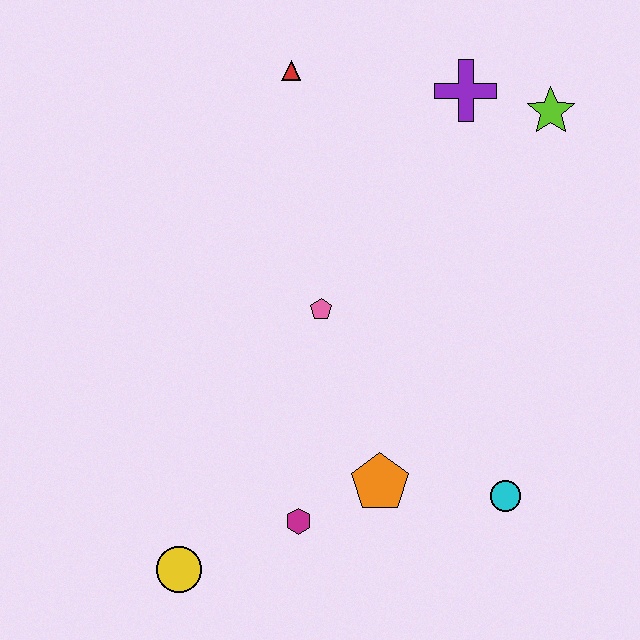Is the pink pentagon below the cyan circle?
No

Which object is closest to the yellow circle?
The magenta hexagon is closest to the yellow circle.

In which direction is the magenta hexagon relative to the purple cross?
The magenta hexagon is below the purple cross.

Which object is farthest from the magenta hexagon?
The lime star is farthest from the magenta hexagon.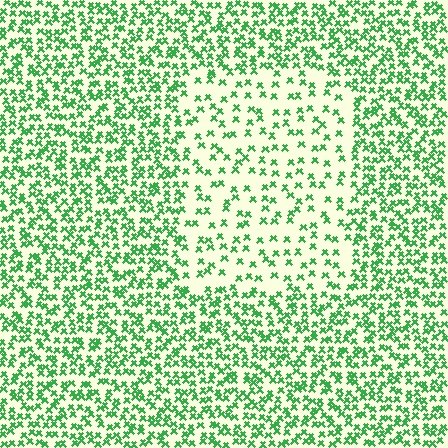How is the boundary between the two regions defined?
The boundary is defined by a change in element density (approximately 2.2x ratio). All elements are the same color, size, and shape.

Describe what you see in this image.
The image contains small green elements arranged at two different densities. A rectangle-shaped region is visible where the elements are less densely packed than the surrounding area.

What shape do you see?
I see a rectangle.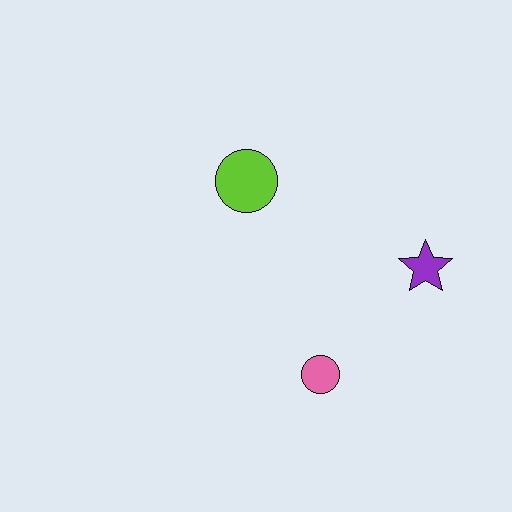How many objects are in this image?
There are 3 objects.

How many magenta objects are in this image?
There are no magenta objects.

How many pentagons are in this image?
There are no pentagons.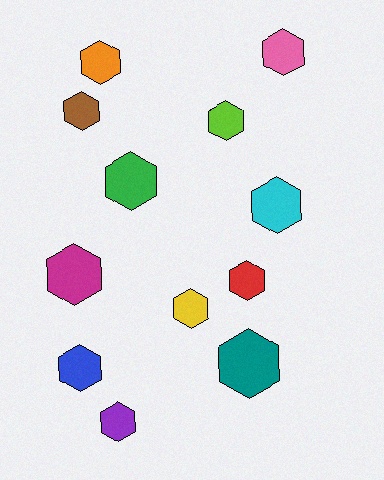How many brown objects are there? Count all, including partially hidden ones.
There is 1 brown object.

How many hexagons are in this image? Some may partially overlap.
There are 12 hexagons.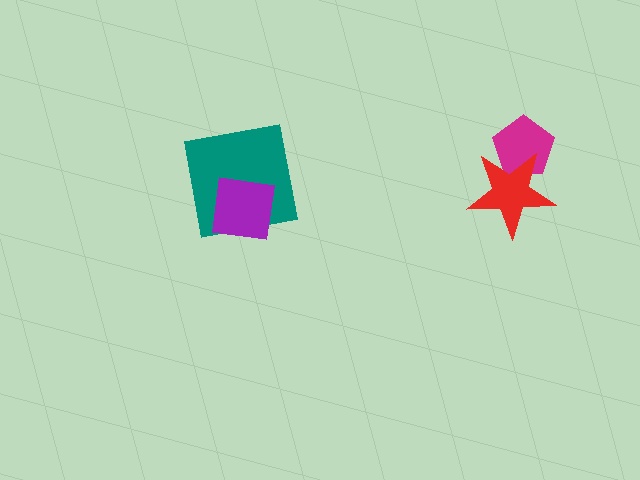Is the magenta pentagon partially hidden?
Yes, it is partially covered by another shape.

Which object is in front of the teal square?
The purple square is in front of the teal square.